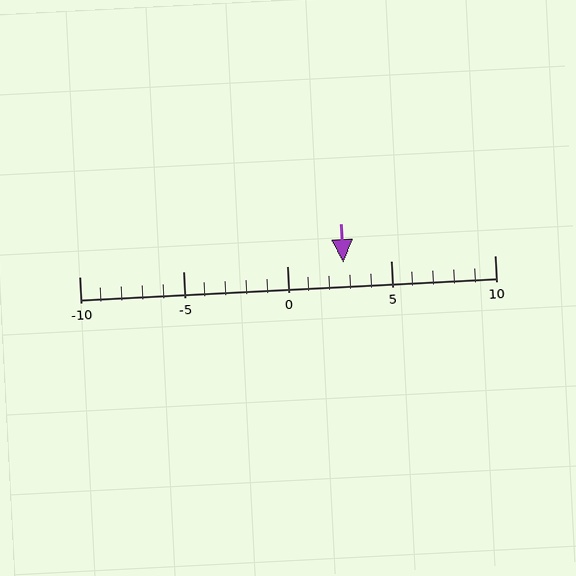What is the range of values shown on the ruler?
The ruler shows values from -10 to 10.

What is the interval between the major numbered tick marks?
The major tick marks are spaced 5 units apart.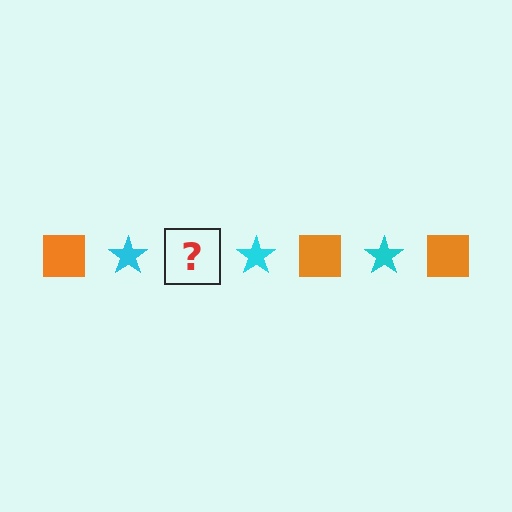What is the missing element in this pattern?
The missing element is an orange square.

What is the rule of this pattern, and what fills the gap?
The rule is that the pattern alternates between orange square and cyan star. The gap should be filled with an orange square.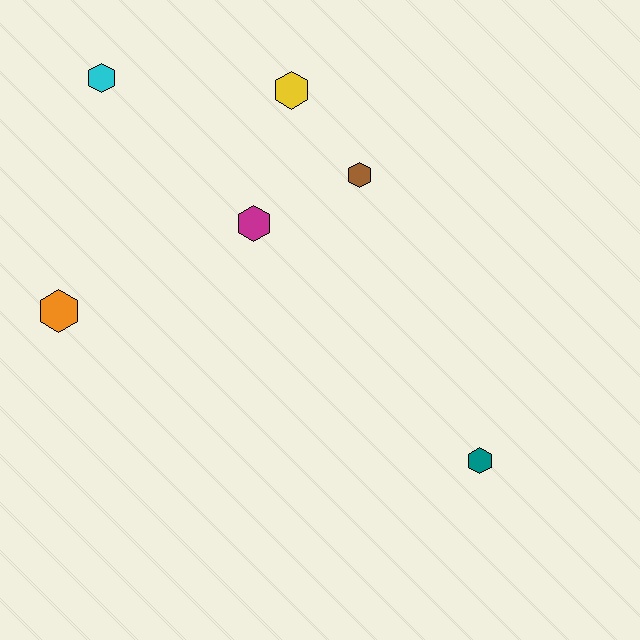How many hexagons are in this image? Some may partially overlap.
There are 6 hexagons.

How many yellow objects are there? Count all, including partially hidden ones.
There is 1 yellow object.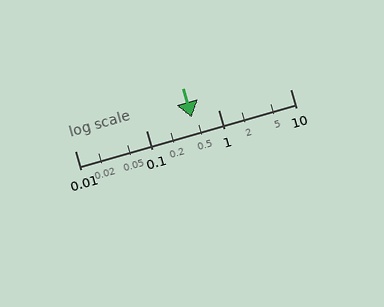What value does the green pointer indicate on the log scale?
The pointer indicates approximately 0.42.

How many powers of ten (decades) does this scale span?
The scale spans 3 decades, from 0.01 to 10.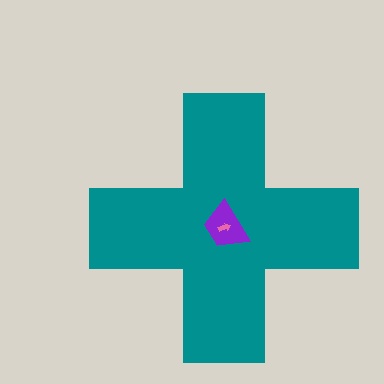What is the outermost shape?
The teal cross.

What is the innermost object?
The pink arrow.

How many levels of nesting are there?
3.